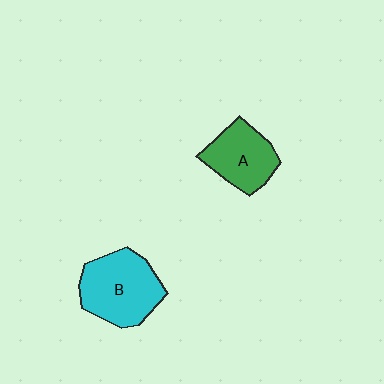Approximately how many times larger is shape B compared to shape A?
Approximately 1.4 times.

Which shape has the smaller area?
Shape A (green).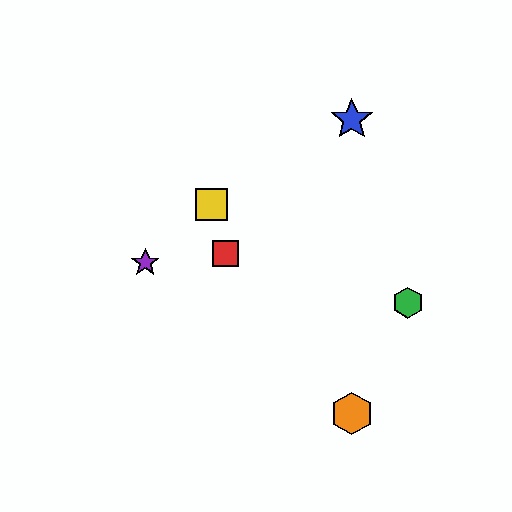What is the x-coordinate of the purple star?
The purple star is at x≈145.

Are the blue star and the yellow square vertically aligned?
No, the blue star is at x≈352 and the yellow square is at x≈212.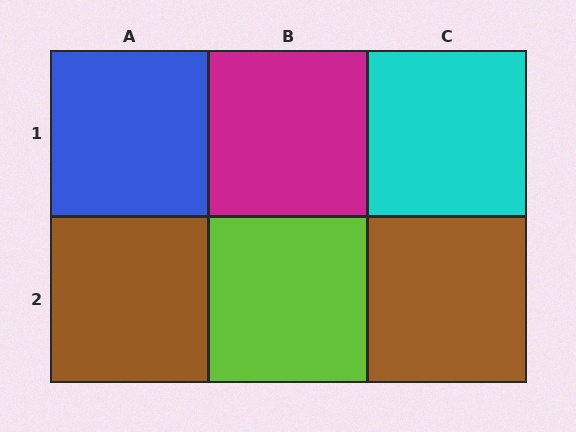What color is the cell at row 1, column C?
Cyan.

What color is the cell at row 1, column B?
Magenta.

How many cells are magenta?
1 cell is magenta.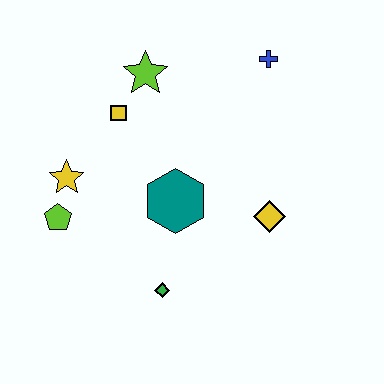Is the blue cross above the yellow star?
Yes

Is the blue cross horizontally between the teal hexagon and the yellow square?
No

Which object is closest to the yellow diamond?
The teal hexagon is closest to the yellow diamond.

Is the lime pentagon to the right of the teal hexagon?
No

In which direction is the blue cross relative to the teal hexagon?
The blue cross is above the teal hexagon.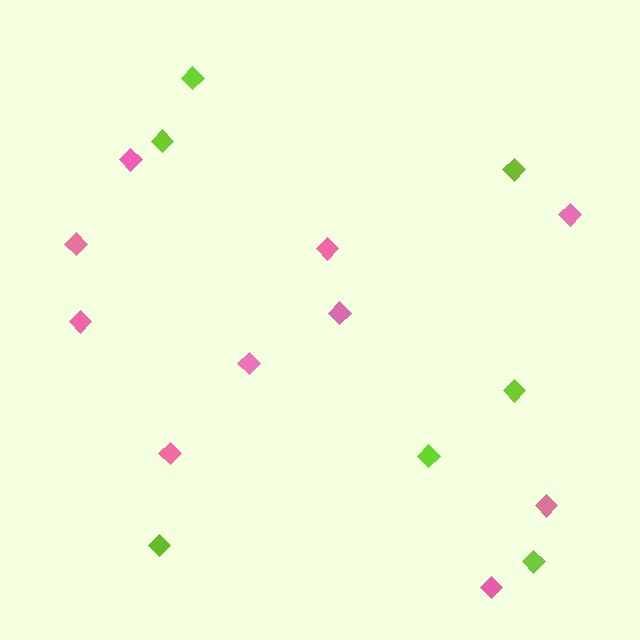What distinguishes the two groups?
There are 2 groups: one group of pink diamonds (10) and one group of lime diamonds (7).